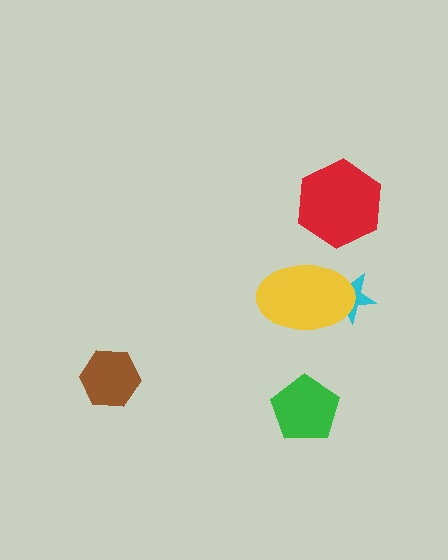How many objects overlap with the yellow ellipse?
1 object overlaps with the yellow ellipse.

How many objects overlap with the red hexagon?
0 objects overlap with the red hexagon.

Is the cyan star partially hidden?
Yes, it is partially covered by another shape.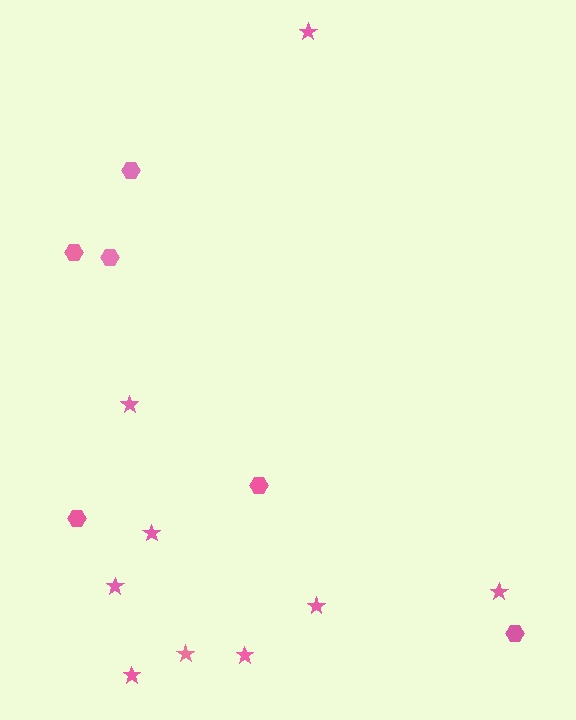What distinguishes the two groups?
There are 2 groups: one group of stars (9) and one group of hexagons (6).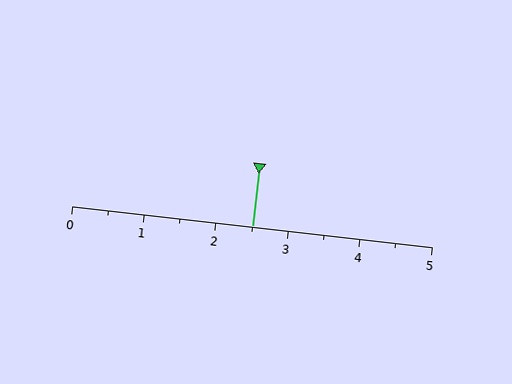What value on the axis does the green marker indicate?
The marker indicates approximately 2.5.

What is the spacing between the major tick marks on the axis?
The major ticks are spaced 1 apart.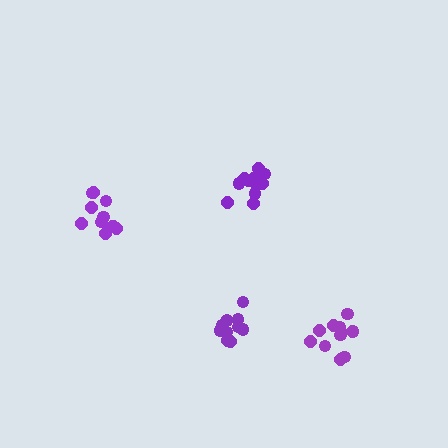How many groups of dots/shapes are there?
There are 4 groups.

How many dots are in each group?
Group 1: 11 dots, Group 2: 12 dots, Group 3: 11 dots, Group 4: 12 dots (46 total).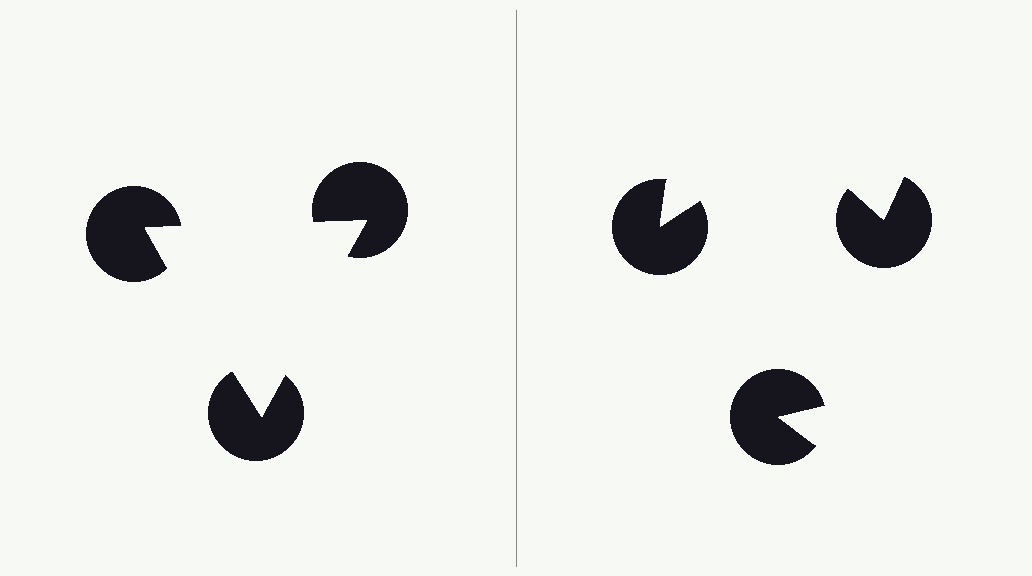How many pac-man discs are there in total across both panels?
6 — 3 on each side.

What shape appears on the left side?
An illusory triangle.